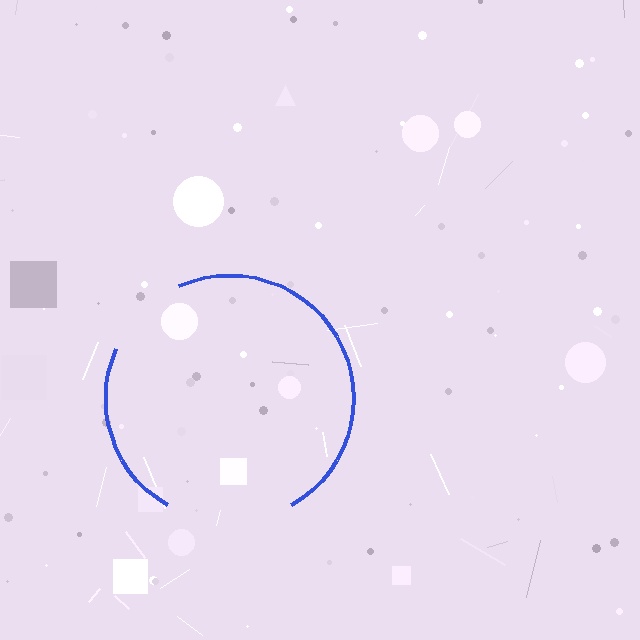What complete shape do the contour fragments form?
The contour fragments form a circle.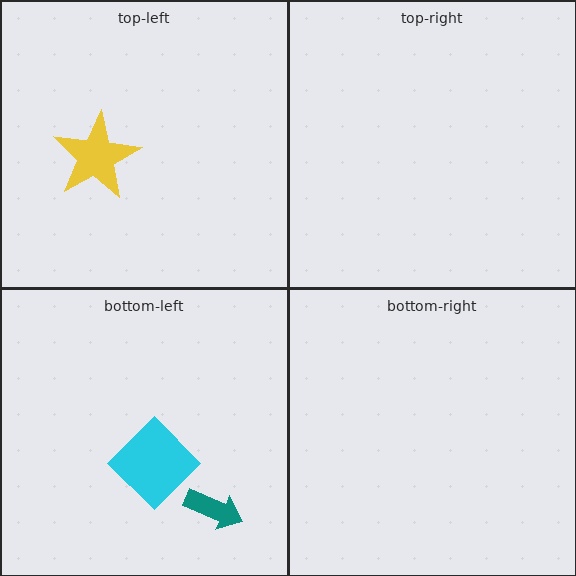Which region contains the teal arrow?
The bottom-left region.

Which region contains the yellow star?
The top-left region.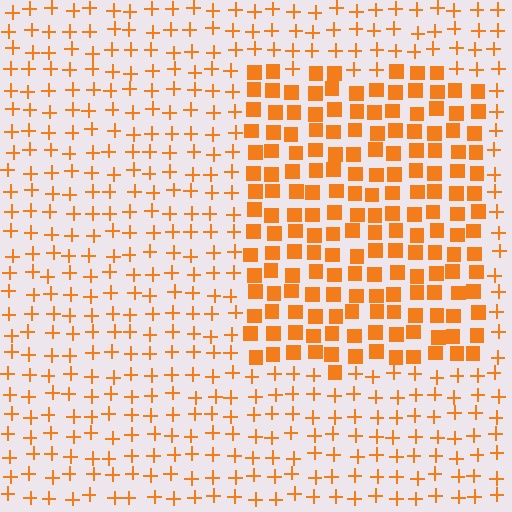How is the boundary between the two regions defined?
The boundary is defined by a change in element shape: squares inside vs. plus signs outside. All elements share the same color and spacing.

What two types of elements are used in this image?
The image uses squares inside the rectangle region and plus signs outside it.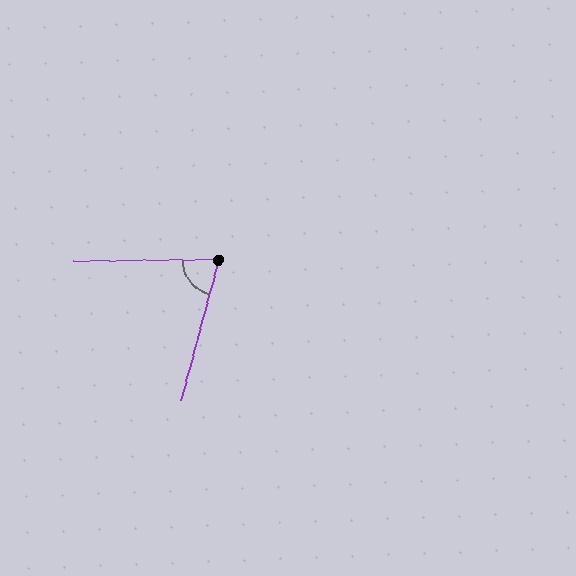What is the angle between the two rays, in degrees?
Approximately 74 degrees.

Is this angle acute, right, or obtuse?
It is acute.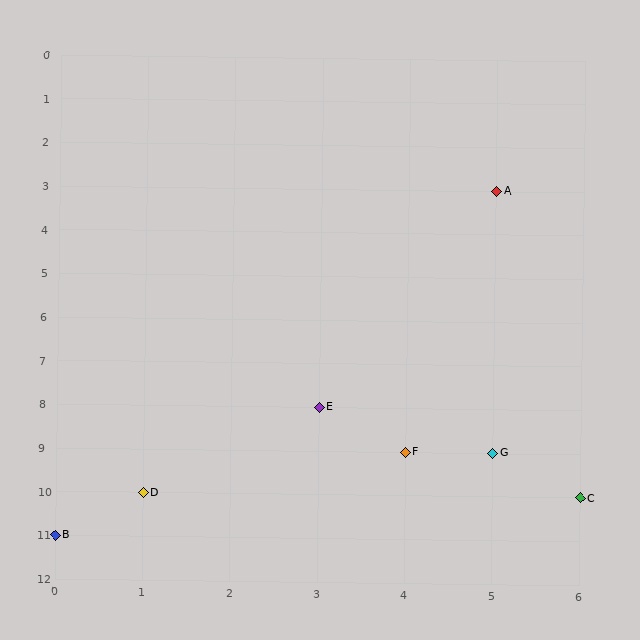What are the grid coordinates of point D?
Point D is at grid coordinates (1, 10).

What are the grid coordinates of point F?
Point F is at grid coordinates (4, 9).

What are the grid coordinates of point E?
Point E is at grid coordinates (3, 8).